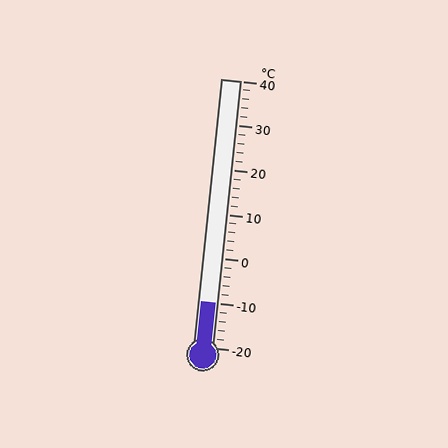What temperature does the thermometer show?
The thermometer shows approximately -10°C.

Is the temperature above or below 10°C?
The temperature is below 10°C.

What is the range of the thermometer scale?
The thermometer scale ranges from -20°C to 40°C.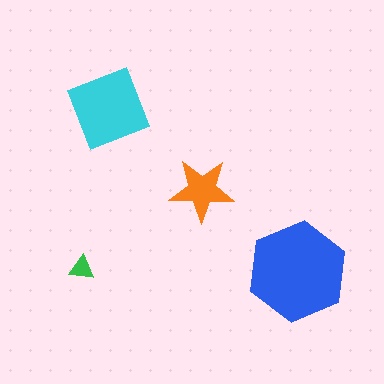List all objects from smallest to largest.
The green triangle, the orange star, the cyan square, the blue hexagon.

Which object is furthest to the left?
The green triangle is leftmost.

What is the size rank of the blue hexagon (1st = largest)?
1st.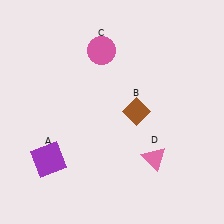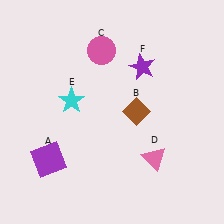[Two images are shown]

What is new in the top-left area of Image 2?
A cyan star (E) was added in the top-left area of Image 2.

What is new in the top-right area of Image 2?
A purple star (F) was added in the top-right area of Image 2.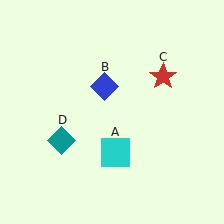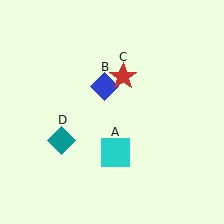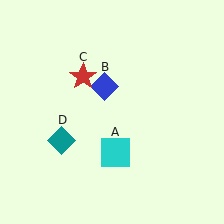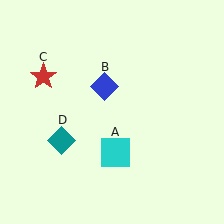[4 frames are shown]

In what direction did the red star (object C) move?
The red star (object C) moved left.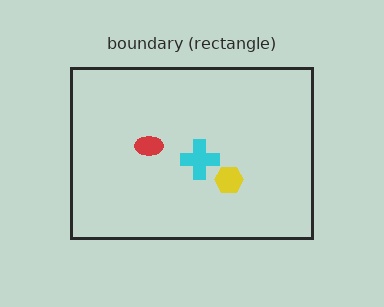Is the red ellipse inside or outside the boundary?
Inside.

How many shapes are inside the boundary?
3 inside, 0 outside.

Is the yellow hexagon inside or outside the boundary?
Inside.